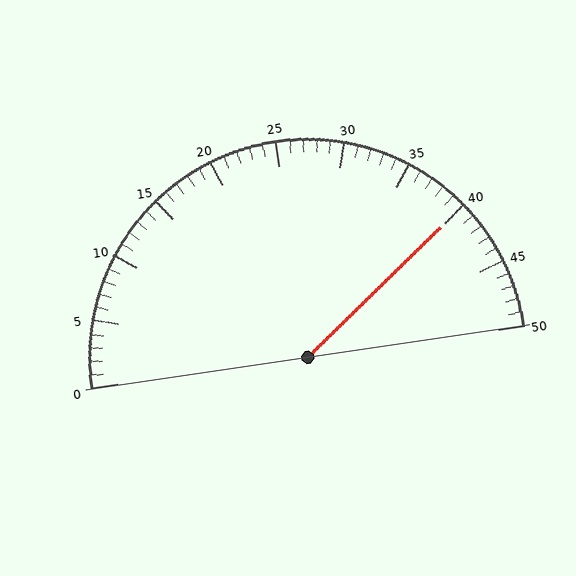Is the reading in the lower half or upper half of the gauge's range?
The reading is in the upper half of the range (0 to 50).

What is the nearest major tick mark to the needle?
The nearest major tick mark is 40.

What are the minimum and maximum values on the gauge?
The gauge ranges from 0 to 50.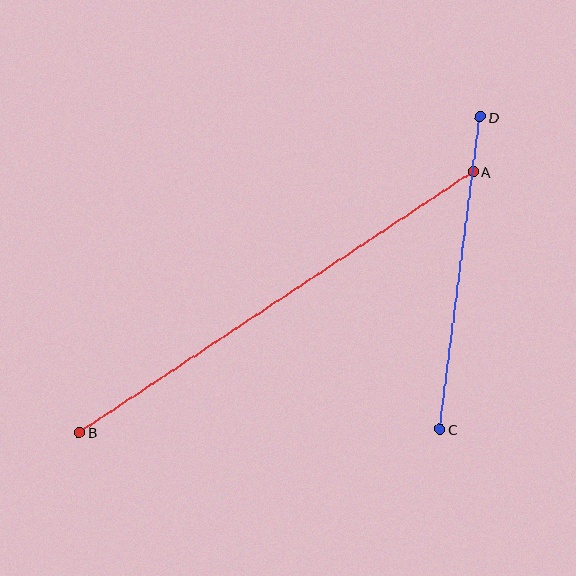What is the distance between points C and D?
The distance is approximately 315 pixels.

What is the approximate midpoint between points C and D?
The midpoint is at approximately (460, 273) pixels.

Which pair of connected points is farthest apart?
Points A and B are farthest apart.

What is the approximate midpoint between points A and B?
The midpoint is at approximately (276, 302) pixels.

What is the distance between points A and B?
The distance is approximately 472 pixels.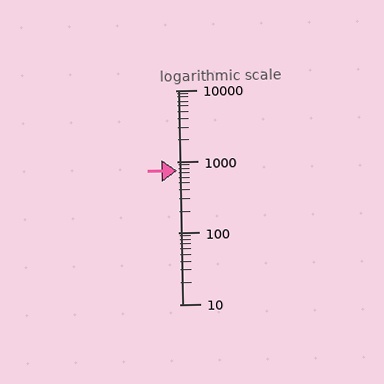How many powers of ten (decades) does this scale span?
The scale spans 3 decades, from 10 to 10000.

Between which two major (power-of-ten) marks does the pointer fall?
The pointer is between 100 and 1000.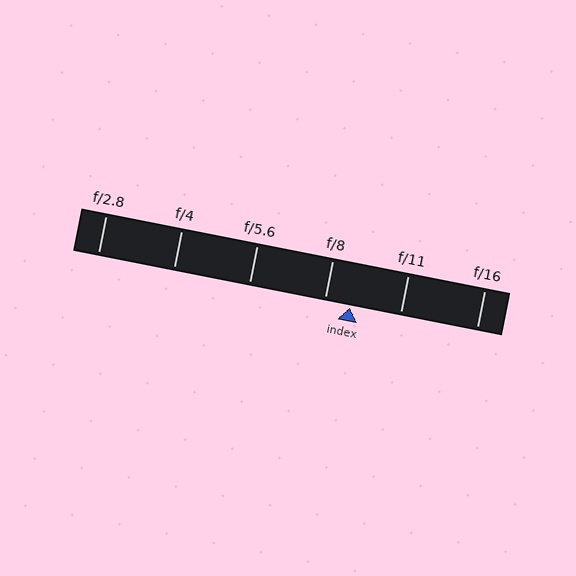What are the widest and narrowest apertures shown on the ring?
The widest aperture shown is f/2.8 and the narrowest is f/16.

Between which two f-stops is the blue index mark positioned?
The index mark is between f/8 and f/11.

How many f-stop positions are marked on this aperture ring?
There are 6 f-stop positions marked.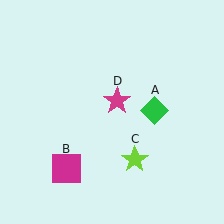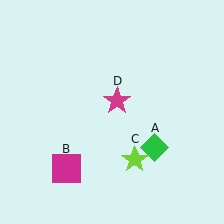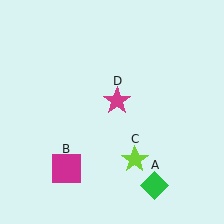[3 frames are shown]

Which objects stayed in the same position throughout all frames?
Magenta square (object B) and lime star (object C) and magenta star (object D) remained stationary.